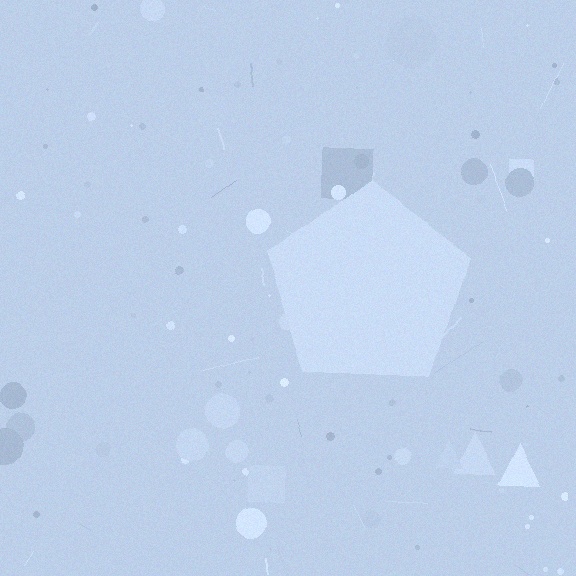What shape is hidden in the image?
A pentagon is hidden in the image.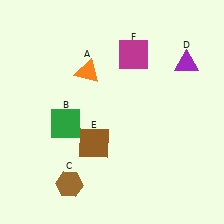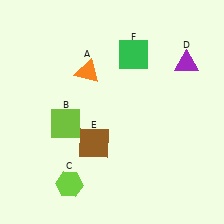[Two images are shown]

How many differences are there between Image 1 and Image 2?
There are 3 differences between the two images.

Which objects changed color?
B changed from green to lime. C changed from brown to lime. F changed from magenta to green.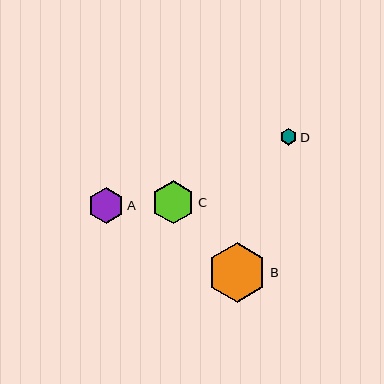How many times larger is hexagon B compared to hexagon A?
Hexagon B is approximately 1.7 times the size of hexagon A.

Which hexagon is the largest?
Hexagon B is the largest with a size of approximately 59 pixels.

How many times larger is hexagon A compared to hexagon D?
Hexagon A is approximately 2.1 times the size of hexagon D.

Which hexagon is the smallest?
Hexagon D is the smallest with a size of approximately 17 pixels.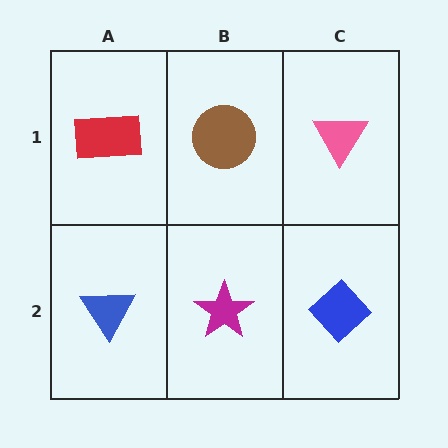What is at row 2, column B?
A magenta star.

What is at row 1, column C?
A pink triangle.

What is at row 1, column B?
A brown circle.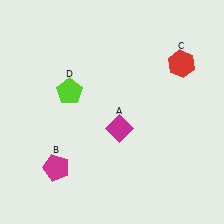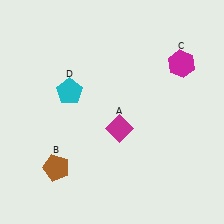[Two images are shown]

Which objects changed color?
B changed from magenta to brown. C changed from red to magenta. D changed from lime to cyan.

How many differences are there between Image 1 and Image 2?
There are 3 differences between the two images.